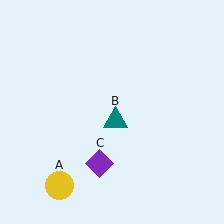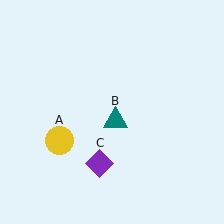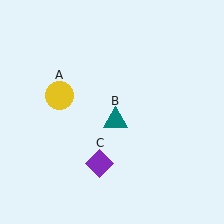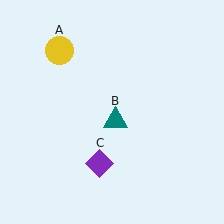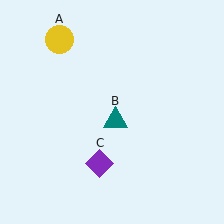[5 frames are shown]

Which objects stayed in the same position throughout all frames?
Teal triangle (object B) and purple diamond (object C) remained stationary.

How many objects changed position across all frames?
1 object changed position: yellow circle (object A).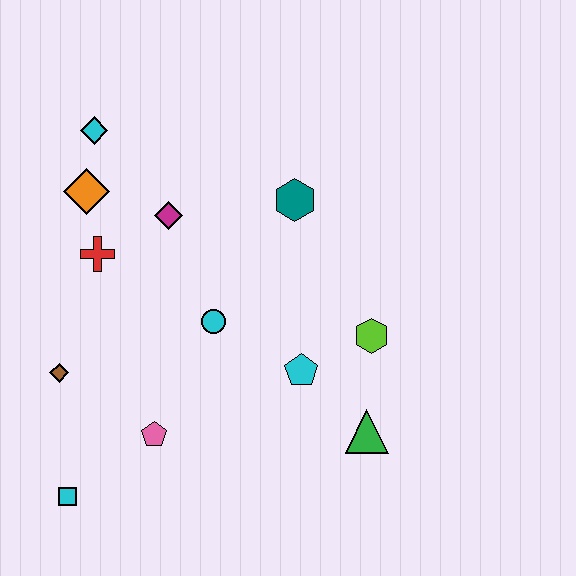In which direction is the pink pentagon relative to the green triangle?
The pink pentagon is to the left of the green triangle.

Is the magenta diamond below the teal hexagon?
Yes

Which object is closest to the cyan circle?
The cyan pentagon is closest to the cyan circle.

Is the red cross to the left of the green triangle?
Yes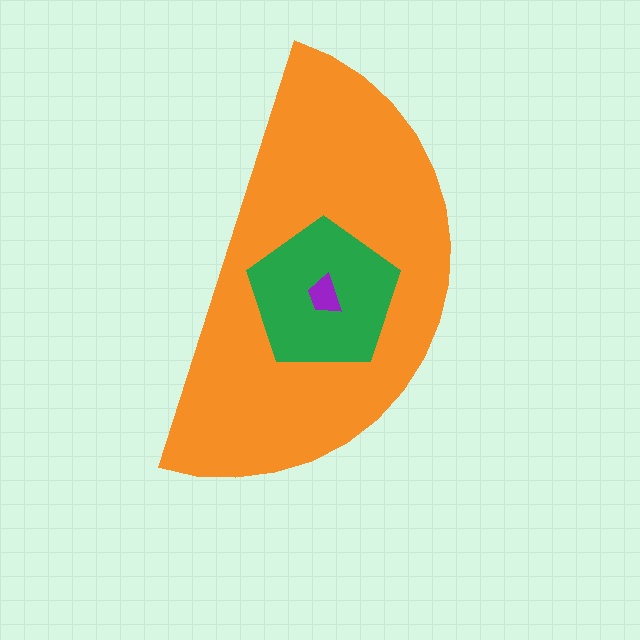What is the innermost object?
The purple trapezoid.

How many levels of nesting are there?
3.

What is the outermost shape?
The orange semicircle.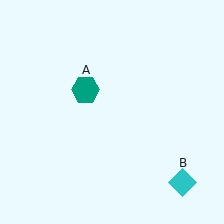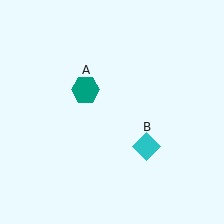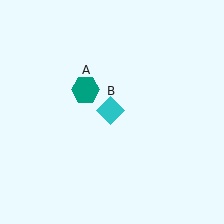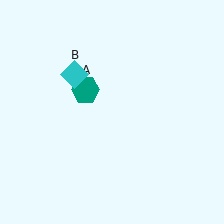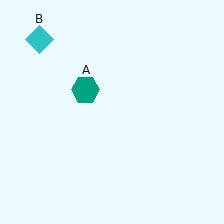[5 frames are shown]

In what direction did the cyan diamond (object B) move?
The cyan diamond (object B) moved up and to the left.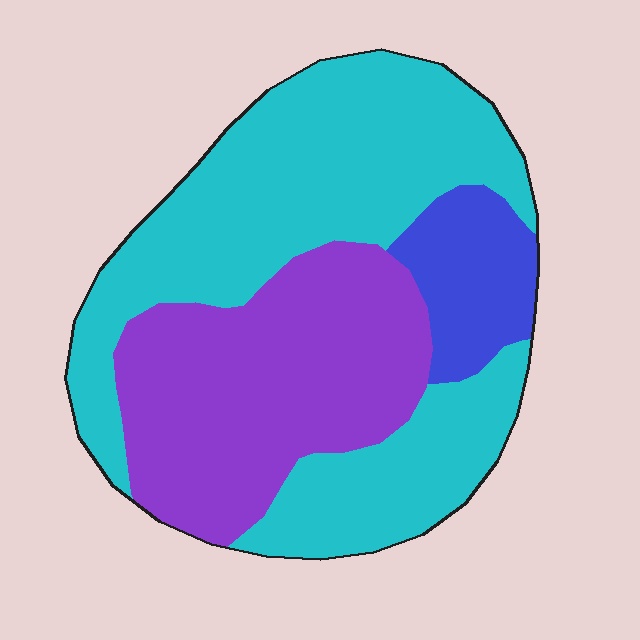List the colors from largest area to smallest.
From largest to smallest: cyan, purple, blue.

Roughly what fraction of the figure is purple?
Purple covers around 35% of the figure.